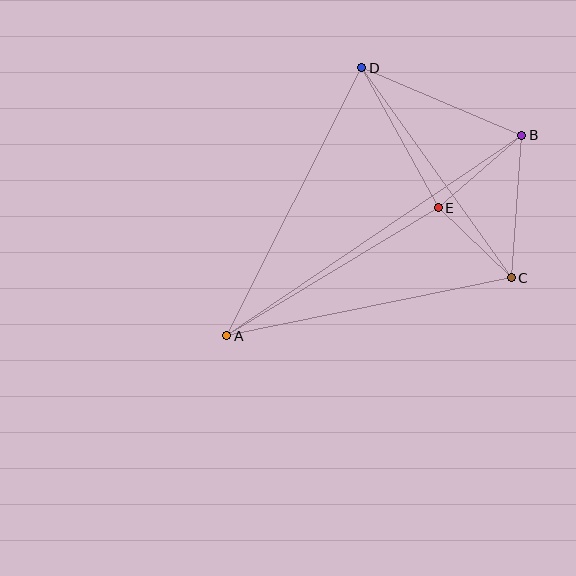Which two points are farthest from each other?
Points A and B are farthest from each other.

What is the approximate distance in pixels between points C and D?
The distance between C and D is approximately 258 pixels.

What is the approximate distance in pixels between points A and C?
The distance between A and C is approximately 290 pixels.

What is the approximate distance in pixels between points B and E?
The distance between B and E is approximately 110 pixels.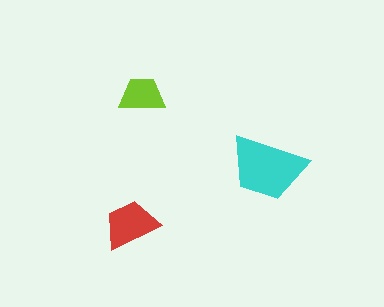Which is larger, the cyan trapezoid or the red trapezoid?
The cyan one.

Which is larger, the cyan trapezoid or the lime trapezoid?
The cyan one.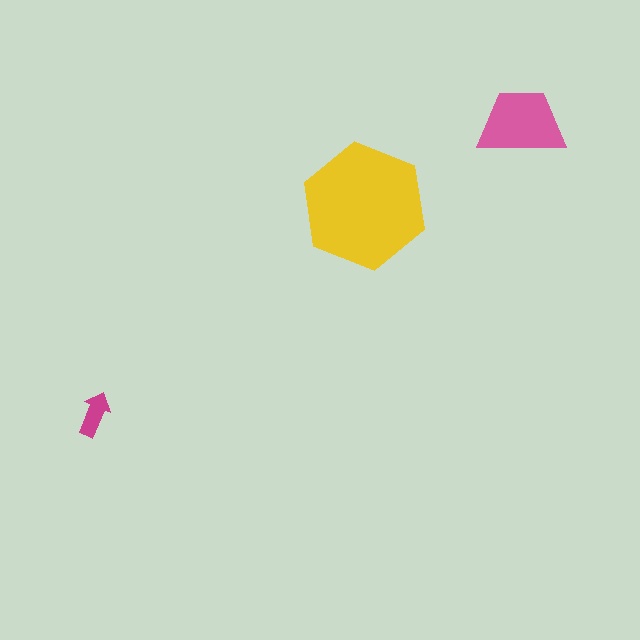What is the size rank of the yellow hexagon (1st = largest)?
1st.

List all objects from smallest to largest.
The magenta arrow, the pink trapezoid, the yellow hexagon.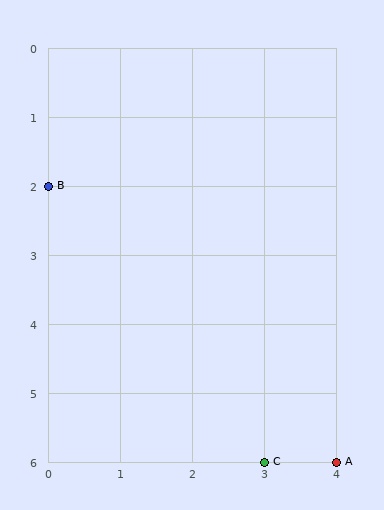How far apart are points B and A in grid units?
Points B and A are 4 columns and 4 rows apart (about 5.7 grid units diagonally).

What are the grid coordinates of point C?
Point C is at grid coordinates (3, 6).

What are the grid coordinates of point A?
Point A is at grid coordinates (4, 6).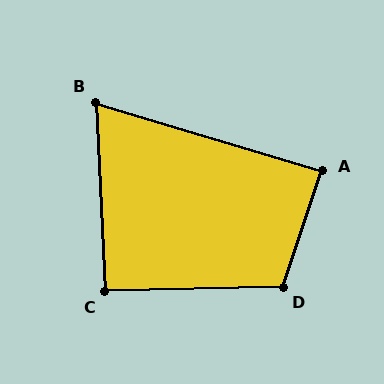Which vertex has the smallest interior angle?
B, at approximately 70 degrees.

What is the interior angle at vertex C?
Approximately 92 degrees (approximately right).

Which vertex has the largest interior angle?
D, at approximately 110 degrees.